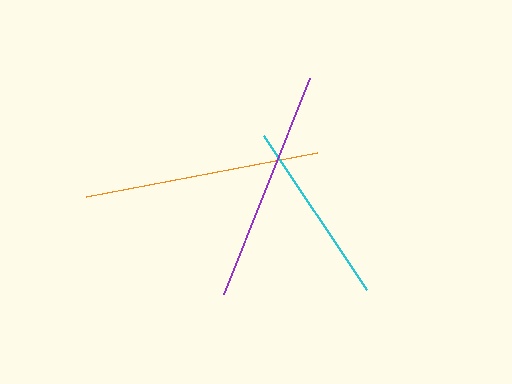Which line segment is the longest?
The orange line is the longest at approximately 235 pixels.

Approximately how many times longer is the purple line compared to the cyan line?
The purple line is approximately 1.3 times the length of the cyan line.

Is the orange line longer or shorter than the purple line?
The orange line is longer than the purple line.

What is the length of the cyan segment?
The cyan segment is approximately 185 pixels long.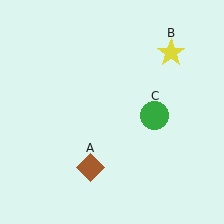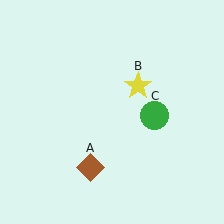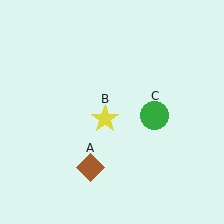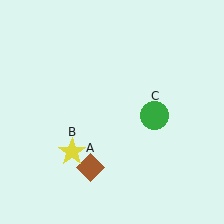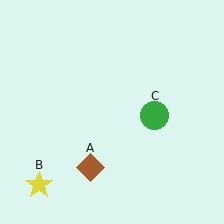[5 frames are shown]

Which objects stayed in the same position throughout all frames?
Brown diamond (object A) and green circle (object C) remained stationary.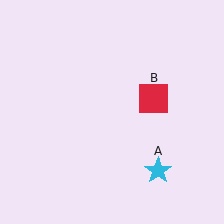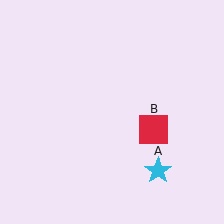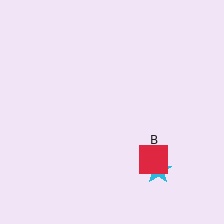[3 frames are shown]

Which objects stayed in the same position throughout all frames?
Cyan star (object A) remained stationary.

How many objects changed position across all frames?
1 object changed position: red square (object B).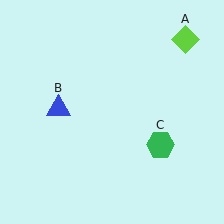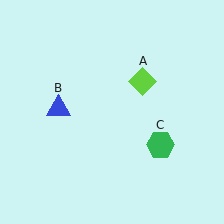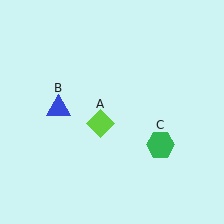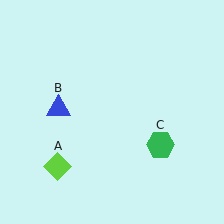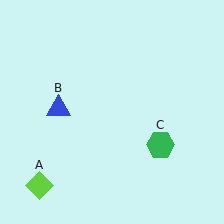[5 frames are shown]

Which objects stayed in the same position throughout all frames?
Blue triangle (object B) and green hexagon (object C) remained stationary.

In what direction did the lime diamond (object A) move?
The lime diamond (object A) moved down and to the left.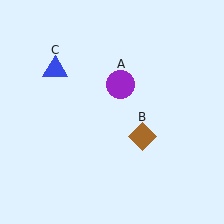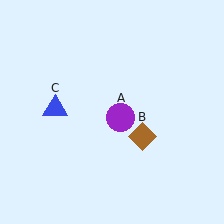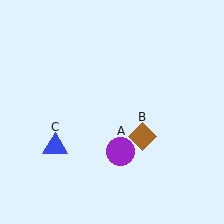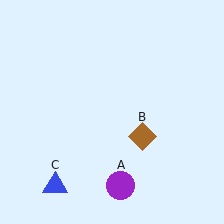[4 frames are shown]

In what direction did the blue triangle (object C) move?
The blue triangle (object C) moved down.